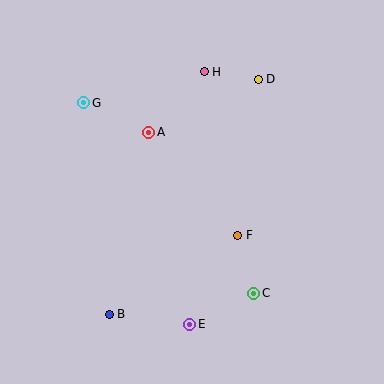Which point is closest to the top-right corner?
Point D is closest to the top-right corner.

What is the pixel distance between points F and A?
The distance between F and A is 136 pixels.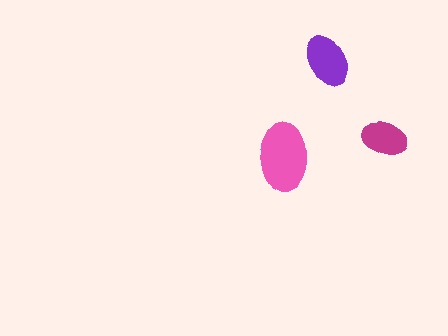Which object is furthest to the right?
The magenta ellipse is rightmost.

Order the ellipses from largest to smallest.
the pink one, the purple one, the magenta one.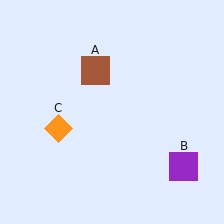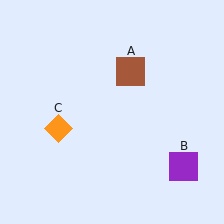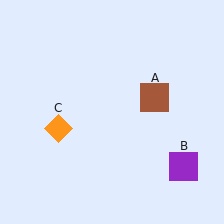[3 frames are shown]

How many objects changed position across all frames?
1 object changed position: brown square (object A).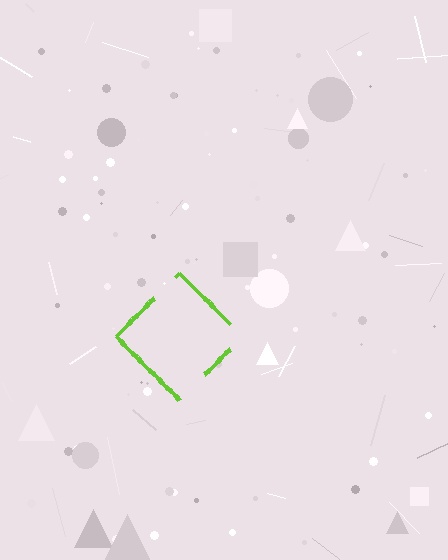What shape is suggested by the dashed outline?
The dashed outline suggests a diamond.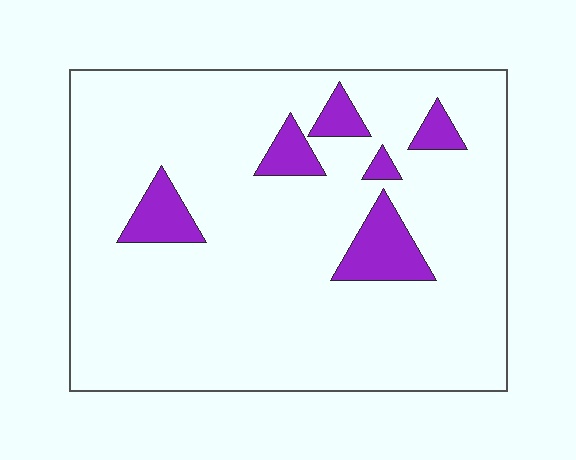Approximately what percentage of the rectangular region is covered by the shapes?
Approximately 10%.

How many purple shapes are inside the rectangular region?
6.